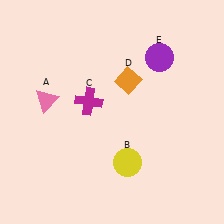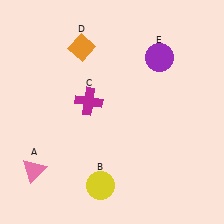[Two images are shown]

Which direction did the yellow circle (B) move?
The yellow circle (B) moved left.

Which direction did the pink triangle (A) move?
The pink triangle (A) moved down.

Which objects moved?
The objects that moved are: the pink triangle (A), the yellow circle (B), the orange diamond (D).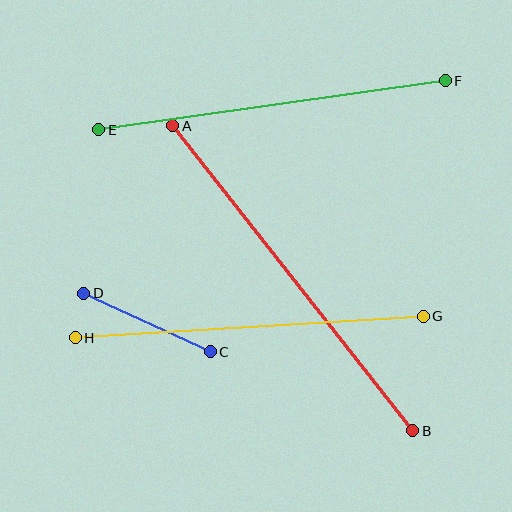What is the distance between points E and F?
The distance is approximately 350 pixels.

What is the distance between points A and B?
The distance is approximately 388 pixels.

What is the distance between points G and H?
The distance is approximately 348 pixels.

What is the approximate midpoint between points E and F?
The midpoint is at approximately (272, 105) pixels.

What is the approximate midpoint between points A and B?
The midpoint is at approximately (293, 278) pixels.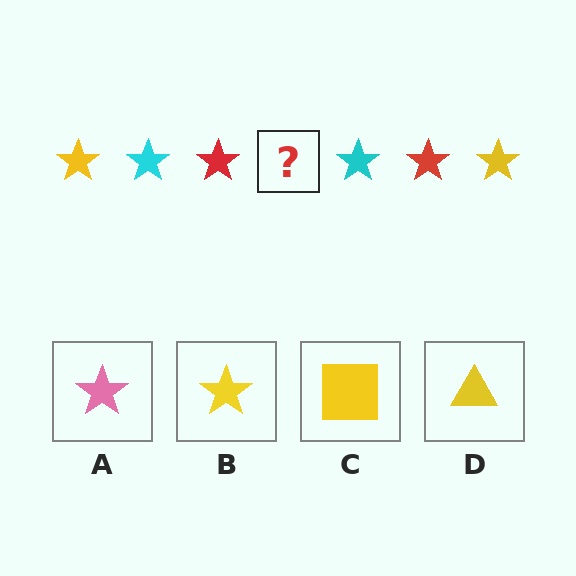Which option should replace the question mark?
Option B.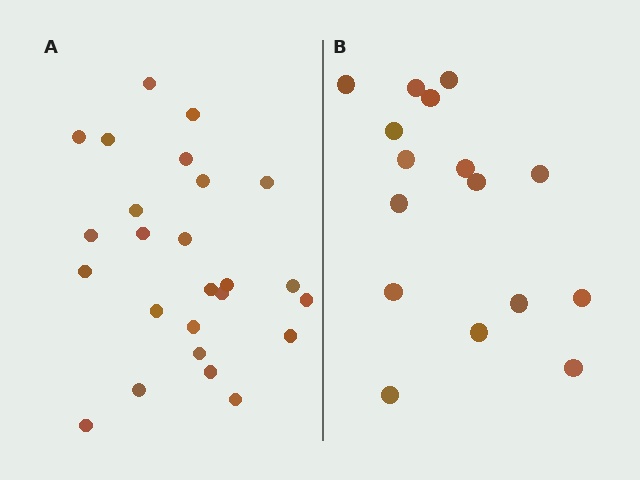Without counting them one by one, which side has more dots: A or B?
Region A (the left region) has more dots.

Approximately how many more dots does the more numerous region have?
Region A has roughly 8 or so more dots than region B.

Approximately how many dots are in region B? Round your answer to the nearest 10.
About 20 dots. (The exact count is 16, which rounds to 20.)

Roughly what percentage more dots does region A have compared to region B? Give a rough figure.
About 55% more.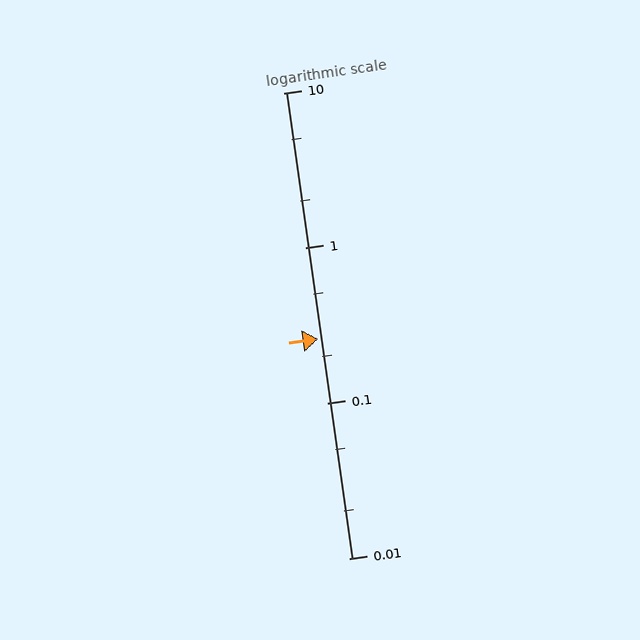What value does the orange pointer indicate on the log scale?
The pointer indicates approximately 0.26.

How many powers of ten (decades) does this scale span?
The scale spans 3 decades, from 0.01 to 10.